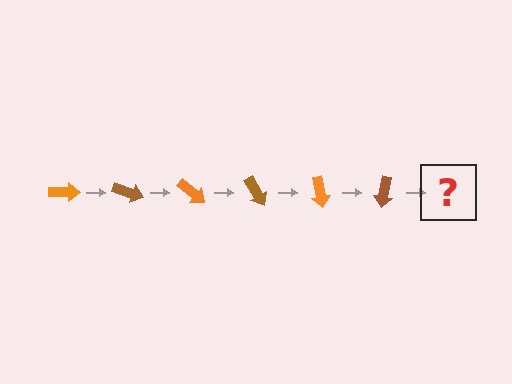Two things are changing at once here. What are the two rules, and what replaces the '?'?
The two rules are that it rotates 20 degrees each step and the color cycles through orange and brown. The '?' should be an orange arrow, rotated 120 degrees from the start.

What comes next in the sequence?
The next element should be an orange arrow, rotated 120 degrees from the start.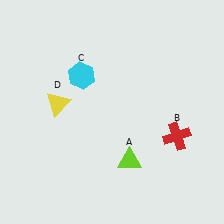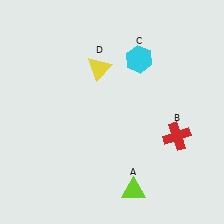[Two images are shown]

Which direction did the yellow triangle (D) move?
The yellow triangle (D) moved right.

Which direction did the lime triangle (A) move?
The lime triangle (A) moved down.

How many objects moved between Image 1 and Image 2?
3 objects moved between the two images.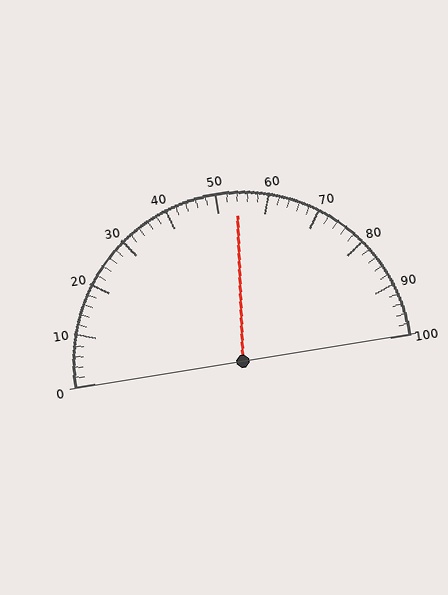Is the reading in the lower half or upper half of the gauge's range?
The reading is in the upper half of the range (0 to 100).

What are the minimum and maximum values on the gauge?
The gauge ranges from 0 to 100.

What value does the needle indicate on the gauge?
The needle indicates approximately 54.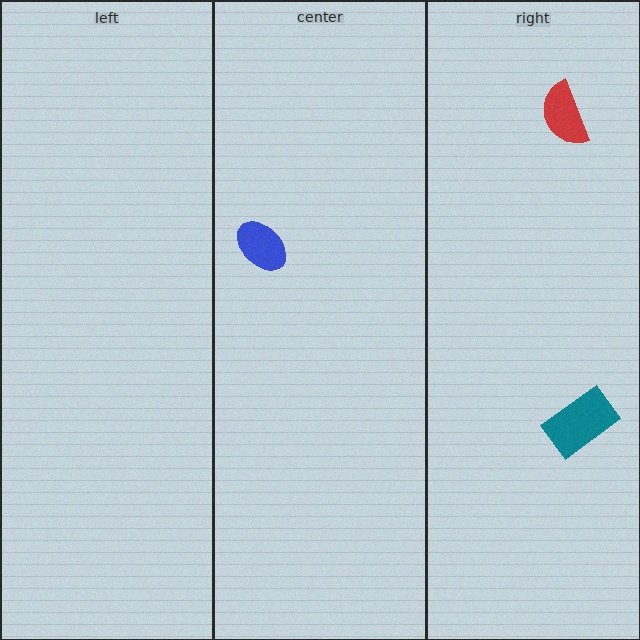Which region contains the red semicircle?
The right region.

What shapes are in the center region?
The blue ellipse.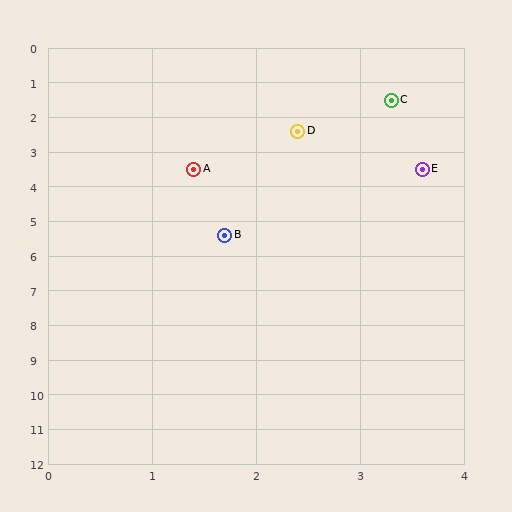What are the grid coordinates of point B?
Point B is at approximately (1.7, 5.4).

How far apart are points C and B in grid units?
Points C and B are about 4.2 grid units apart.